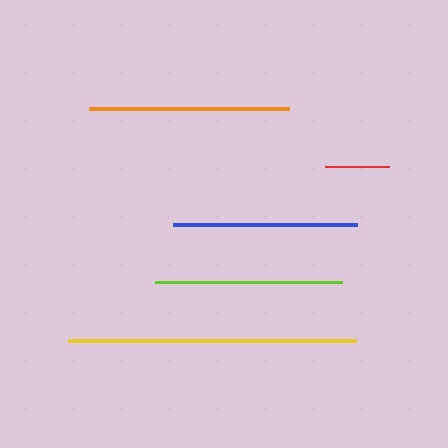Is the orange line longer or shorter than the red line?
The orange line is longer than the red line.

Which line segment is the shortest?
The red line is the shortest at approximately 64 pixels.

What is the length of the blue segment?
The blue segment is approximately 184 pixels long.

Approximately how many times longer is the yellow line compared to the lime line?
The yellow line is approximately 1.5 times the length of the lime line.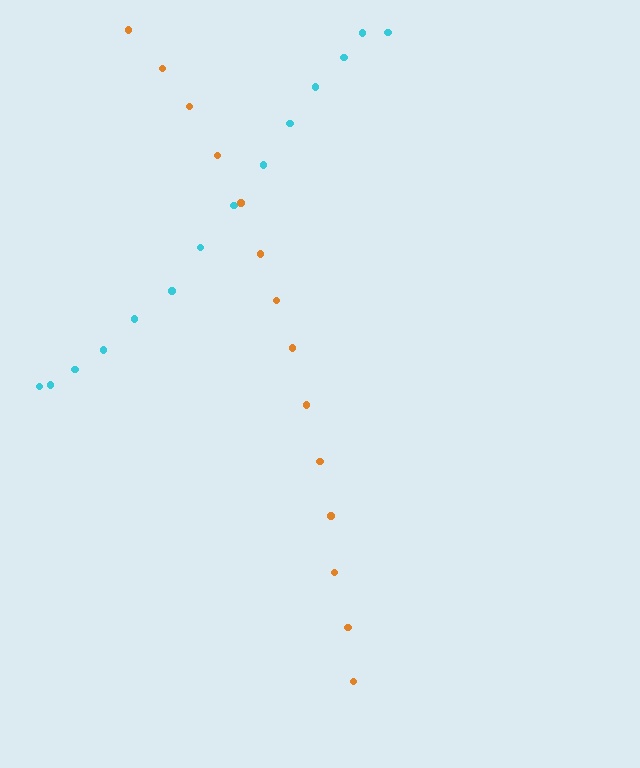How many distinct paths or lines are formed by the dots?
There are 2 distinct paths.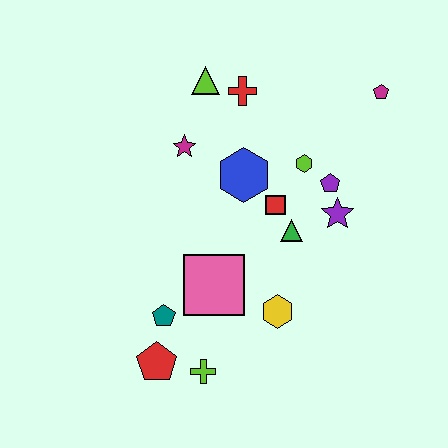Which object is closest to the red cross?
The lime triangle is closest to the red cross.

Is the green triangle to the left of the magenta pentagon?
Yes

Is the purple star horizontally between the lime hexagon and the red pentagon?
No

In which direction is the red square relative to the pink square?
The red square is above the pink square.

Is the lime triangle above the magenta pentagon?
Yes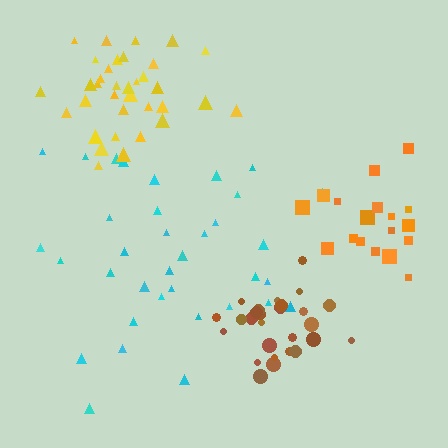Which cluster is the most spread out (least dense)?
Cyan.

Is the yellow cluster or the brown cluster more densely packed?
Brown.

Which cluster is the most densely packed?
Brown.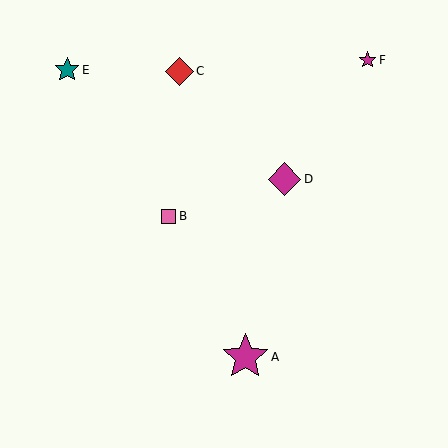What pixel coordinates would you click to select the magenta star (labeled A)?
Click at (245, 357) to select the magenta star A.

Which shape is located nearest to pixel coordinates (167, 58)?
The red diamond (labeled C) at (180, 71) is nearest to that location.